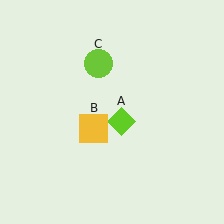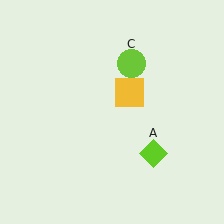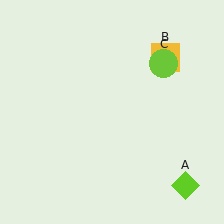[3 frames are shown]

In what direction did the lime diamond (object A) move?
The lime diamond (object A) moved down and to the right.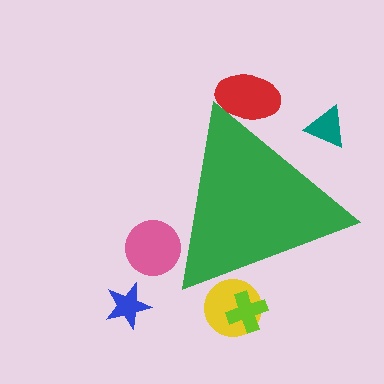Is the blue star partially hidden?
No, the blue star is fully visible.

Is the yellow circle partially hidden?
Yes, the yellow circle is partially hidden behind the green triangle.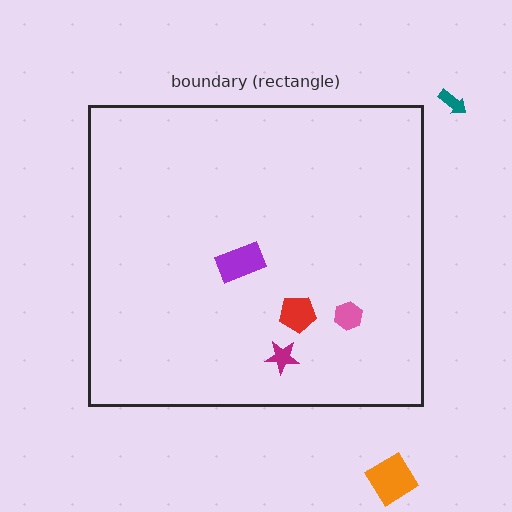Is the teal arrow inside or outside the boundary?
Outside.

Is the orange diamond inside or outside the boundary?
Outside.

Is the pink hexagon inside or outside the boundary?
Inside.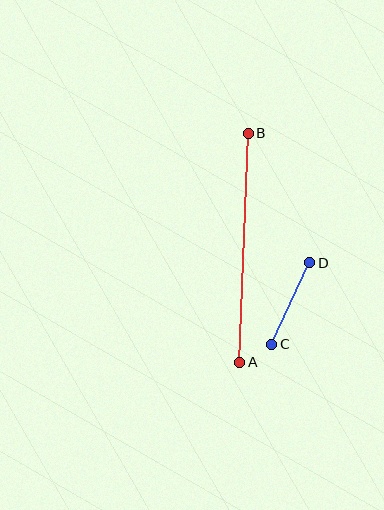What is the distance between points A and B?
The distance is approximately 229 pixels.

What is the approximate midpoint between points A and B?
The midpoint is at approximately (244, 248) pixels.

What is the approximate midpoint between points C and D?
The midpoint is at approximately (291, 303) pixels.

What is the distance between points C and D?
The distance is approximately 90 pixels.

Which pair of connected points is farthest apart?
Points A and B are farthest apart.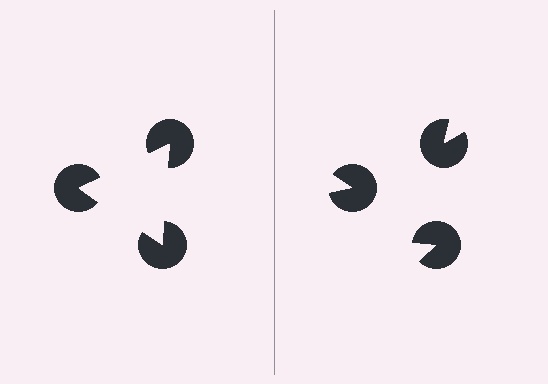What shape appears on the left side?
An illusory triangle.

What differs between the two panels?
The pac-man discs are positioned identically on both sides; only the wedge orientations differ. On the left they align to a triangle; on the right they are misaligned.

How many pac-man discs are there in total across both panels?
6 — 3 on each side.